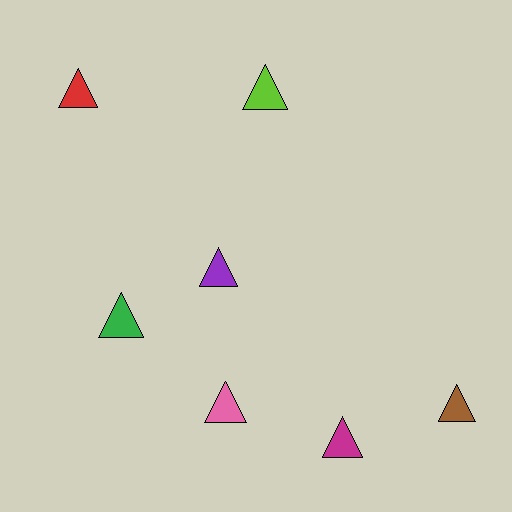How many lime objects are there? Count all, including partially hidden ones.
There is 1 lime object.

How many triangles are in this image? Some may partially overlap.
There are 7 triangles.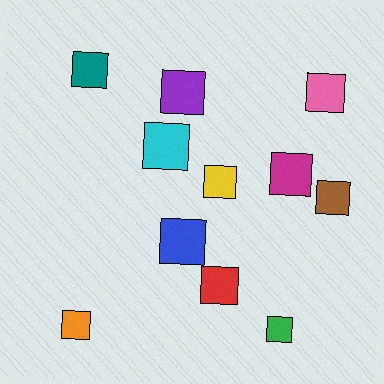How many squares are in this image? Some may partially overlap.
There are 11 squares.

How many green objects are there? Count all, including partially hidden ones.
There is 1 green object.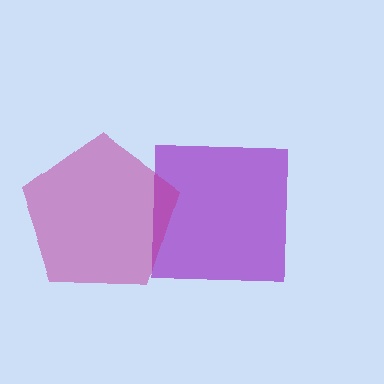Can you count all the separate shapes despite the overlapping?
Yes, there are 2 separate shapes.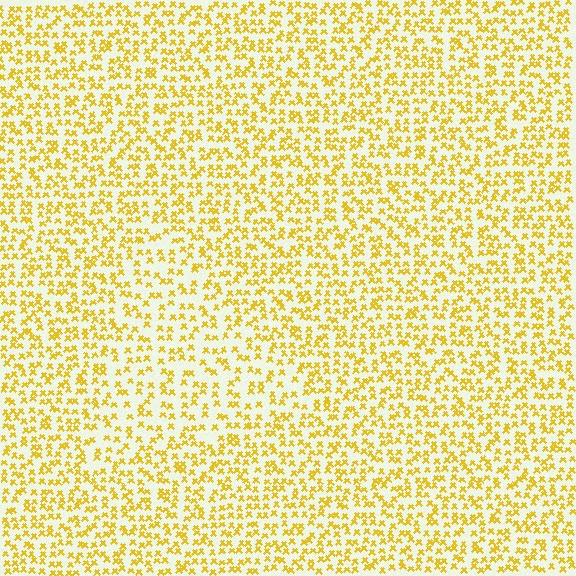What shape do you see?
I see a triangle.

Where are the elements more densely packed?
The elements are more densely packed outside the triangle boundary.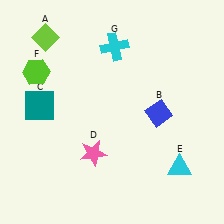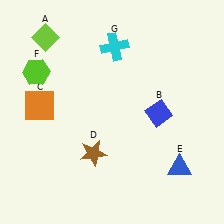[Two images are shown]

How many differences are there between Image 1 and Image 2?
There are 3 differences between the two images.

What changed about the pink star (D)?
In Image 1, D is pink. In Image 2, it changed to brown.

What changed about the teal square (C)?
In Image 1, C is teal. In Image 2, it changed to orange.